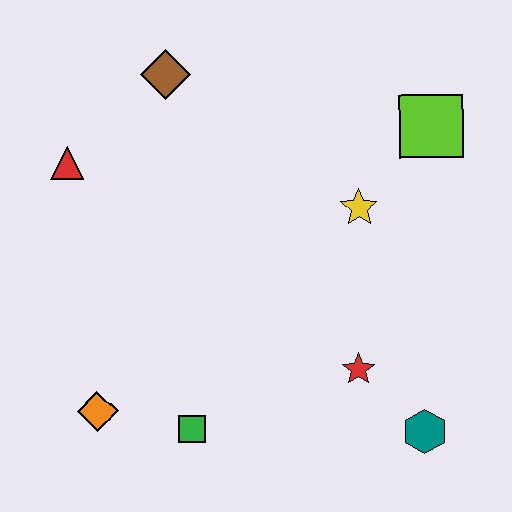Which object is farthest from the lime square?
The orange diamond is farthest from the lime square.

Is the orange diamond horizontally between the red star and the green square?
No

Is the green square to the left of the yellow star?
Yes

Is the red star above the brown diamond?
No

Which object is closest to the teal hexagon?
The red star is closest to the teal hexagon.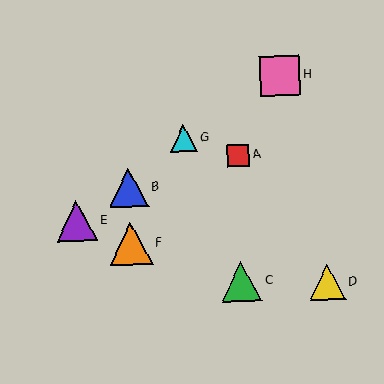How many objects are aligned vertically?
2 objects (B, F) are aligned vertically.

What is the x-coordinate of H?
Object H is at x≈280.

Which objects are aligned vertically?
Objects B, F are aligned vertically.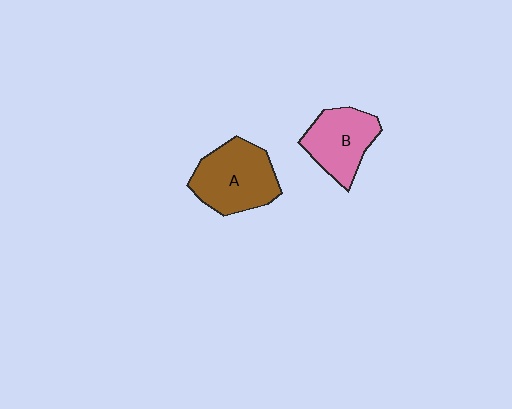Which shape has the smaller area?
Shape B (pink).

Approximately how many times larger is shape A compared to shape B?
Approximately 1.2 times.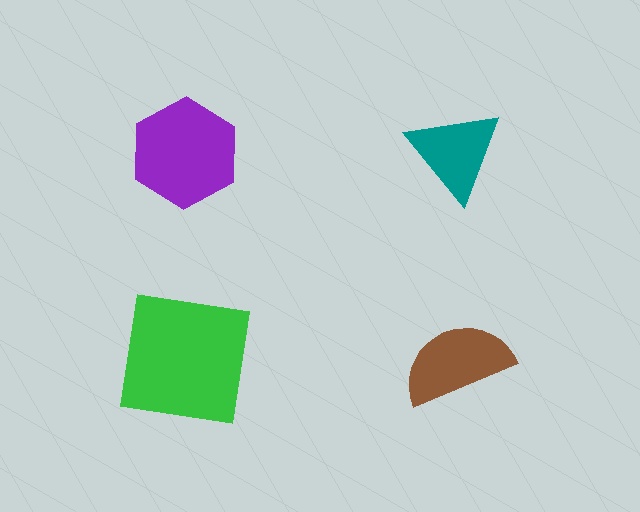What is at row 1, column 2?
A teal triangle.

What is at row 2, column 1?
A green square.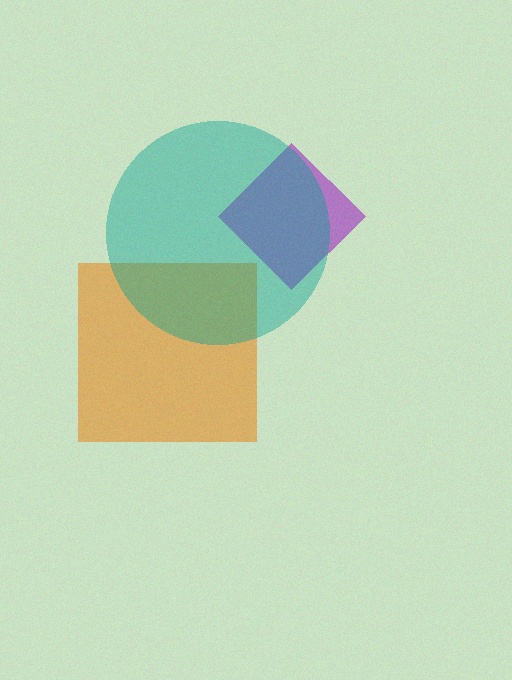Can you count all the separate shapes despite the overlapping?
Yes, there are 3 separate shapes.